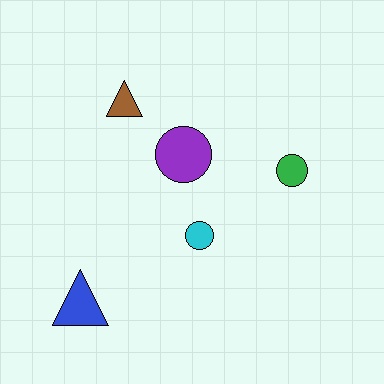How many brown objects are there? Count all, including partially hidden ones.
There is 1 brown object.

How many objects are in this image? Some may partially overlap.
There are 5 objects.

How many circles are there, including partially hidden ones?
There are 3 circles.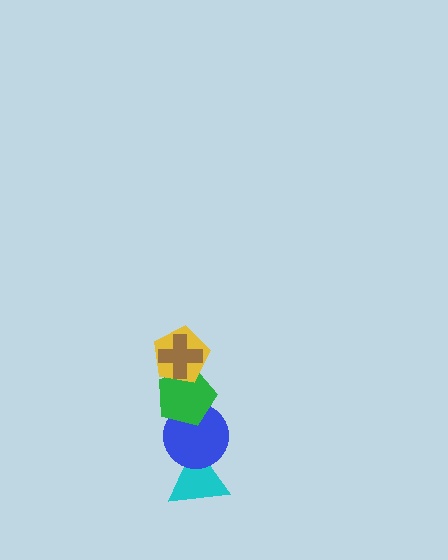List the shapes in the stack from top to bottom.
From top to bottom: the brown cross, the yellow pentagon, the green pentagon, the blue circle, the cyan triangle.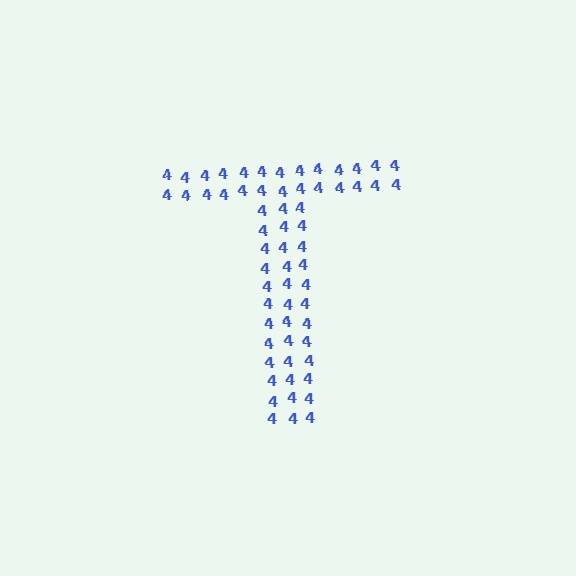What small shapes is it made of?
It is made of small digit 4's.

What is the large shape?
The large shape is the letter T.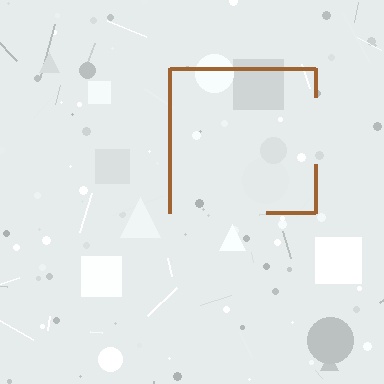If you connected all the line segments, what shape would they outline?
They would outline a square.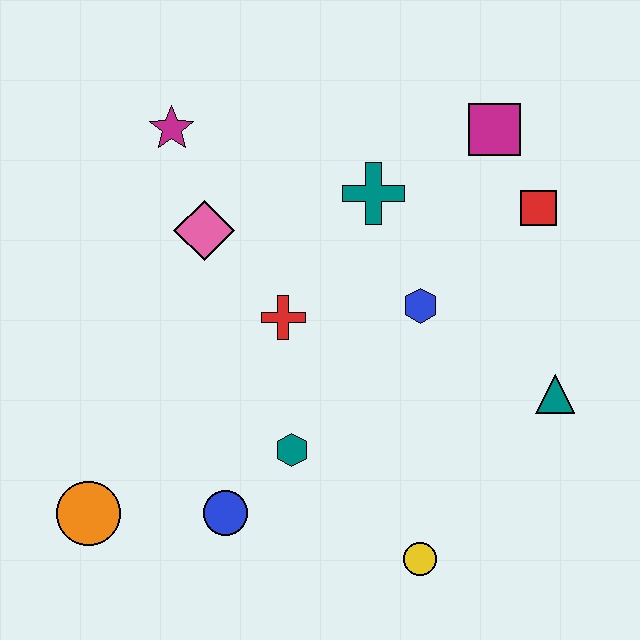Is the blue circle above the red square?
No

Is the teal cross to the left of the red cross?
No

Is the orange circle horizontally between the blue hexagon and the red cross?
No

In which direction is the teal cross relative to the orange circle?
The teal cross is above the orange circle.